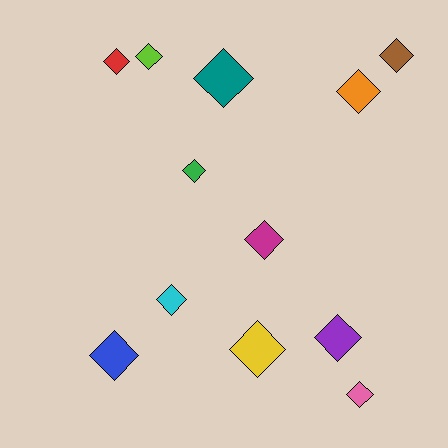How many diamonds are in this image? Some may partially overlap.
There are 12 diamonds.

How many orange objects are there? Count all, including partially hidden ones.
There is 1 orange object.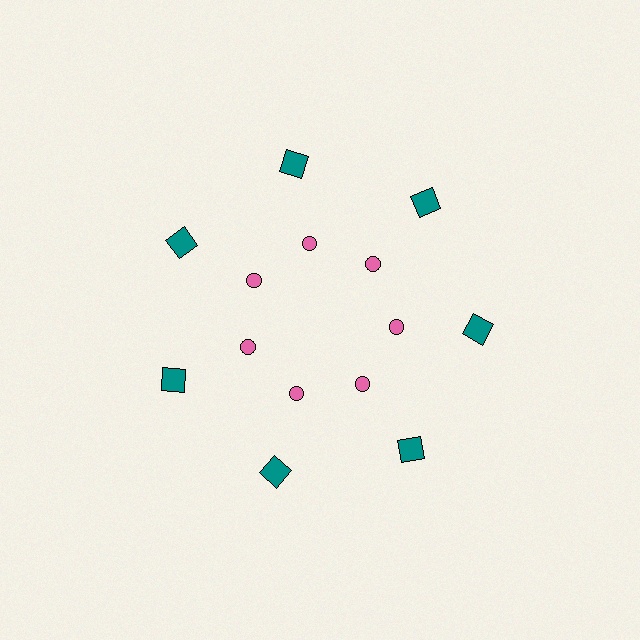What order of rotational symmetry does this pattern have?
This pattern has 7-fold rotational symmetry.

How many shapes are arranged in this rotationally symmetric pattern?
There are 14 shapes, arranged in 7 groups of 2.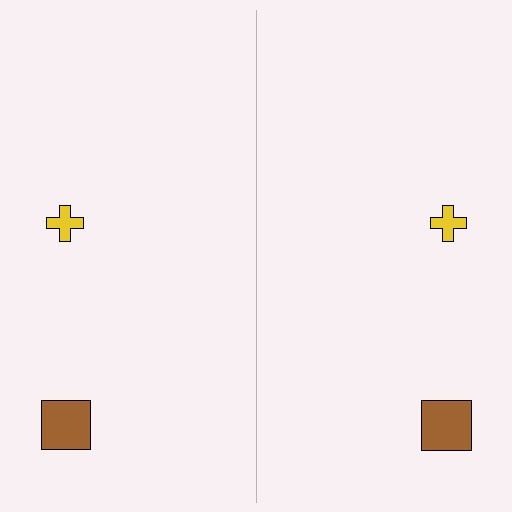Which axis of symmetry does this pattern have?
The pattern has a vertical axis of symmetry running through the center of the image.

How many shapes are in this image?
There are 4 shapes in this image.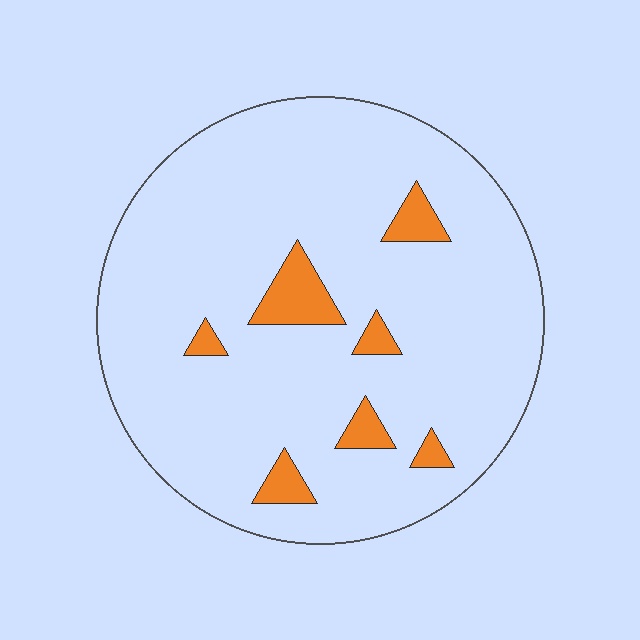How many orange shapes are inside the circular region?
7.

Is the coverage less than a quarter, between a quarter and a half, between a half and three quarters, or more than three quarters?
Less than a quarter.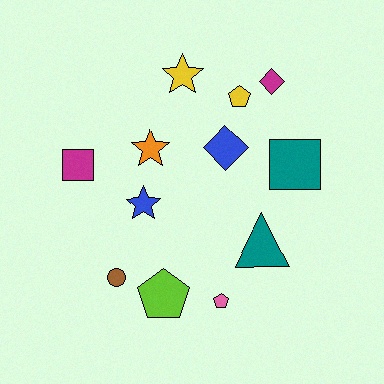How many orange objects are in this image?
There is 1 orange object.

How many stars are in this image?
There are 3 stars.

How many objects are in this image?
There are 12 objects.